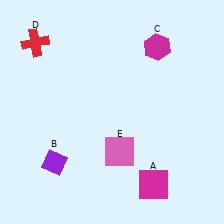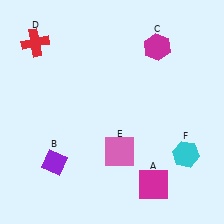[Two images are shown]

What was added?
A cyan hexagon (F) was added in Image 2.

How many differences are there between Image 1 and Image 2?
There is 1 difference between the two images.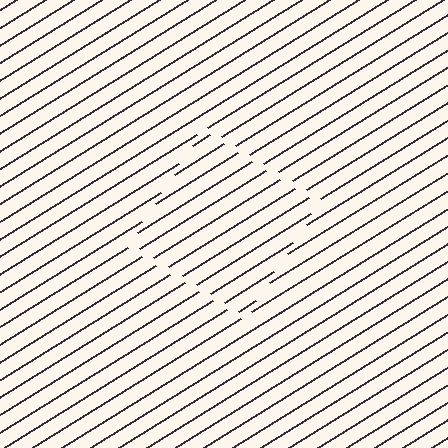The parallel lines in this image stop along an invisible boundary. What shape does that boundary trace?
An illusory square. The interior of the shape contains the same grating, shifted by half a period — the contour is defined by the phase discontinuity where line-ends from the inner and outer gratings abut.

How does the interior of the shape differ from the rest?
The interior of the shape contains the same grating, shifted by half a period — the contour is defined by the phase discontinuity where line-ends from the inner and outer gratings abut.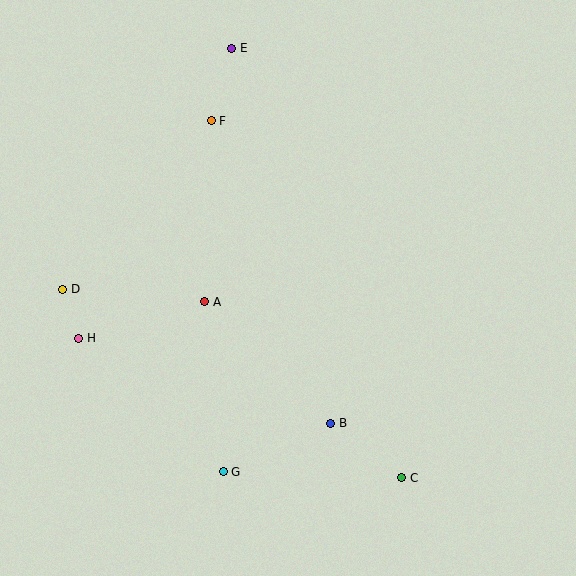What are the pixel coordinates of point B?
Point B is at (331, 423).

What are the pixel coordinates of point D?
Point D is at (63, 289).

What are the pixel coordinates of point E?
Point E is at (232, 48).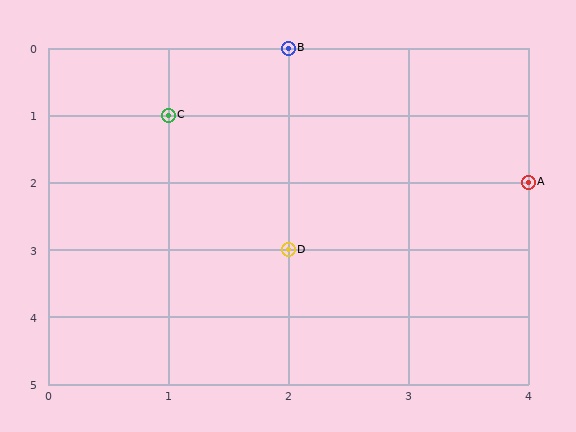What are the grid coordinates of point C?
Point C is at grid coordinates (1, 1).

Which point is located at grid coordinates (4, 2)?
Point A is at (4, 2).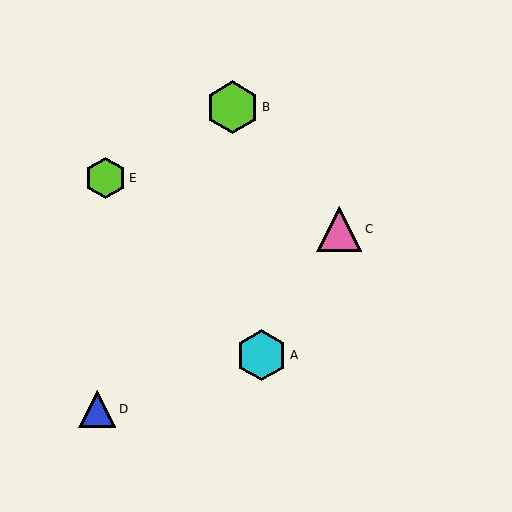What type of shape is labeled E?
Shape E is a lime hexagon.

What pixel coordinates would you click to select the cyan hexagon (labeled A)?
Click at (261, 355) to select the cyan hexagon A.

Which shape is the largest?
The lime hexagon (labeled B) is the largest.